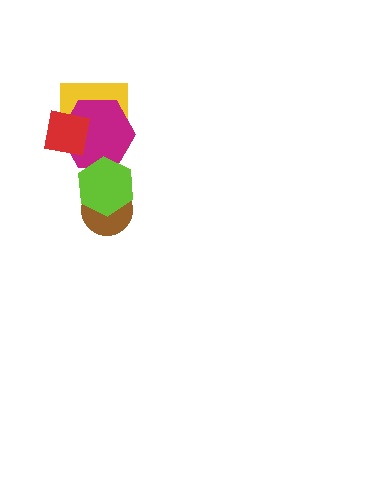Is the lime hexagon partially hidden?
No, no other shape covers it.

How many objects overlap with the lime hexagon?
2 objects overlap with the lime hexagon.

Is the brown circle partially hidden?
Yes, it is partially covered by another shape.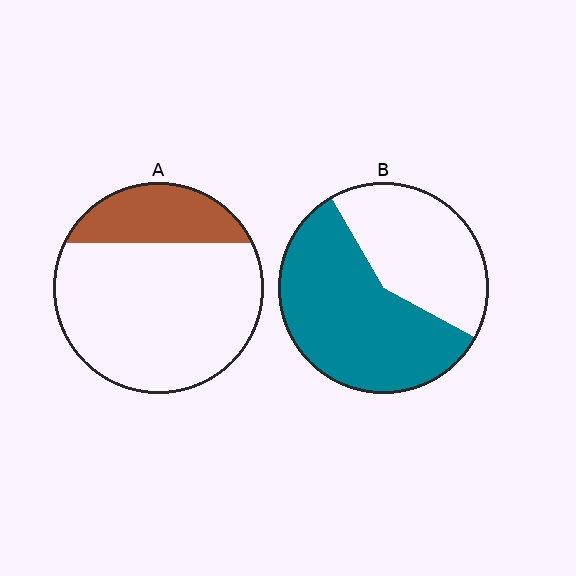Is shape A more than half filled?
No.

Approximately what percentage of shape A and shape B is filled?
A is approximately 25% and B is approximately 60%.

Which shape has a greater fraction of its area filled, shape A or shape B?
Shape B.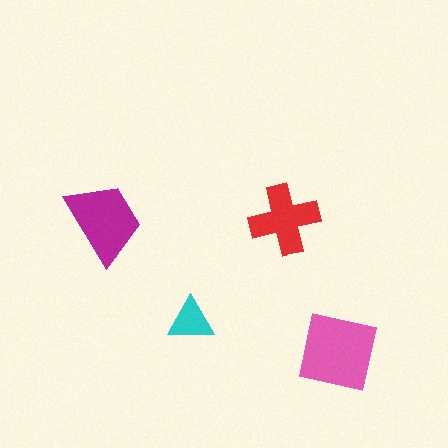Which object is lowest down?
The pink square is bottommost.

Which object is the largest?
The pink square.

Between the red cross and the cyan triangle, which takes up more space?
The red cross.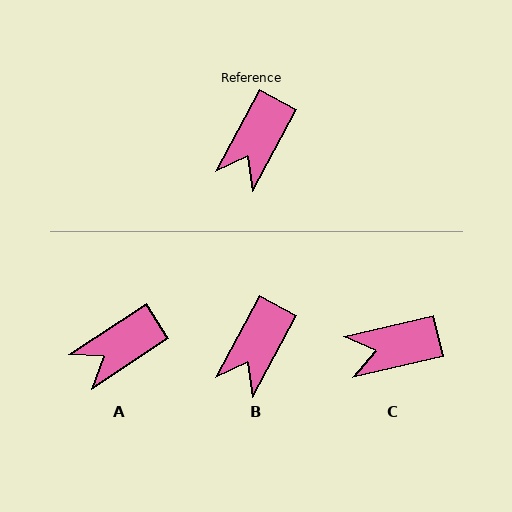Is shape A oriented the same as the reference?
No, it is off by about 28 degrees.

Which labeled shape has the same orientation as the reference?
B.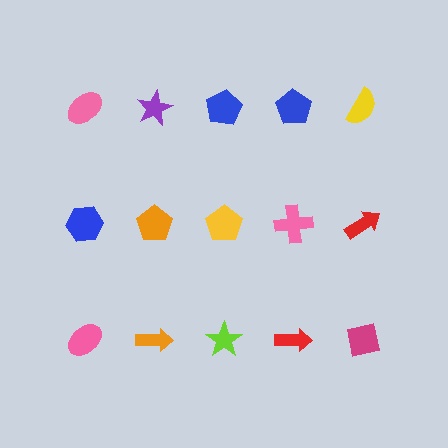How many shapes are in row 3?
5 shapes.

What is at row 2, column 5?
A red arrow.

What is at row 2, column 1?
A blue hexagon.